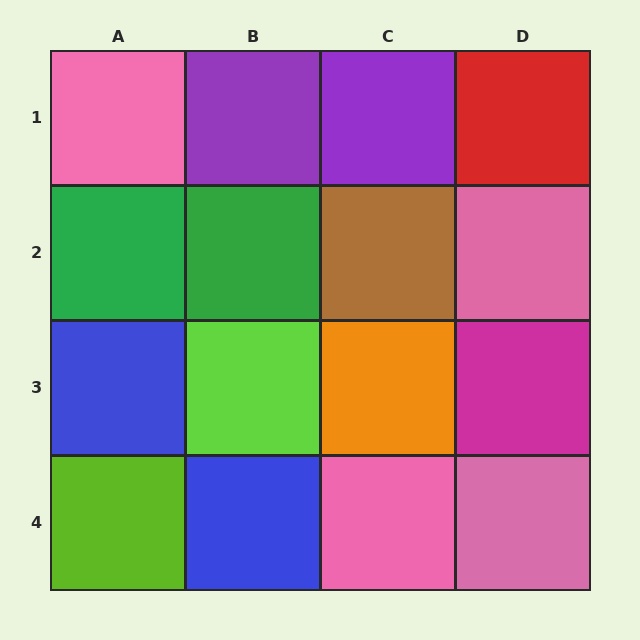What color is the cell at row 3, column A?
Blue.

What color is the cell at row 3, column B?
Lime.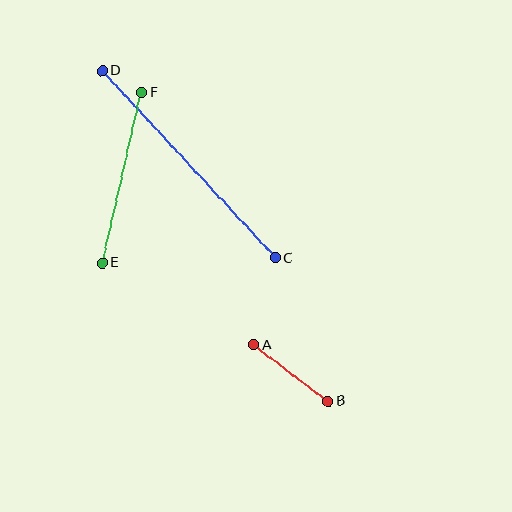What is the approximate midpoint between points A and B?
The midpoint is at approximately (291, 373) pixels.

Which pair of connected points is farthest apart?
Points C and D are farthest apart.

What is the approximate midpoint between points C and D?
The midpoint is at approximately (189, 164) pixels.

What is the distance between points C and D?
The distance is approximately 255 pixels.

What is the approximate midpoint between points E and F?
The midpoint is at approximately (122, 178) pixels.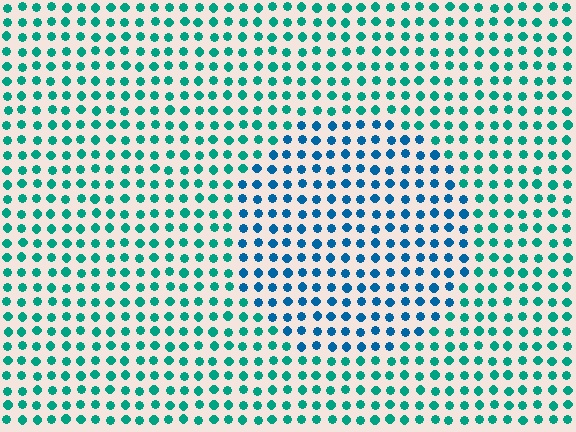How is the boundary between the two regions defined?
The boundary is defined purely by a slight shift in hue (about 35 degrees). Spacing, size, and orientation are identical on both sides.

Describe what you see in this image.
The image is filled with small teal elements in a uniform arrangement. A circle-shaped region is visible where the elements are tinted to a slightly different hue, forming a subtle color boundary.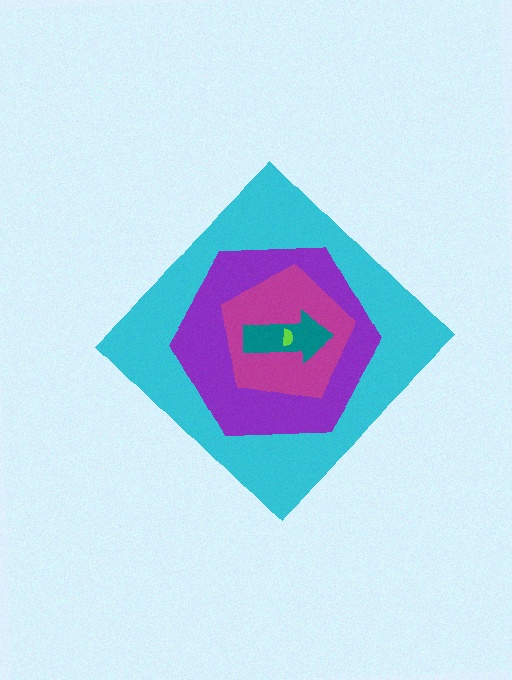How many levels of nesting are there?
5.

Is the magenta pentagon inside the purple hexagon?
Yes.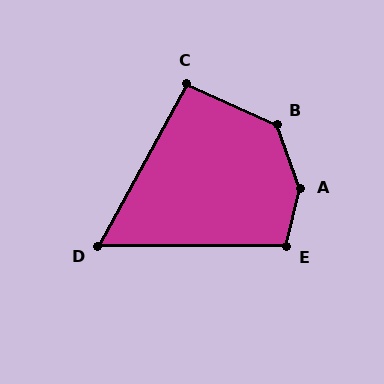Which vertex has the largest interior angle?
A, at approximately 146 degrees.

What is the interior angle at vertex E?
Approximately 104 degrees (obtuse).